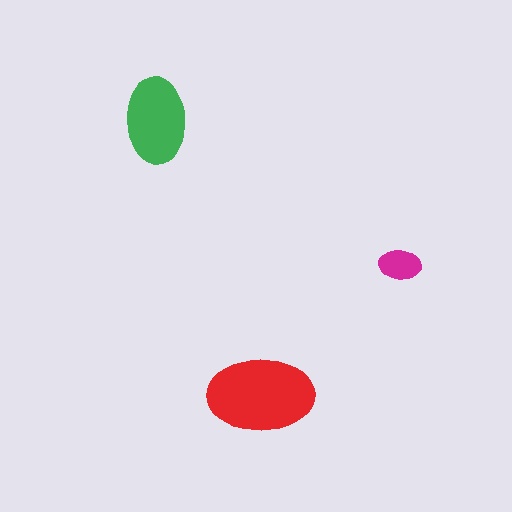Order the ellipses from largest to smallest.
the red one, the green one, the magenta one.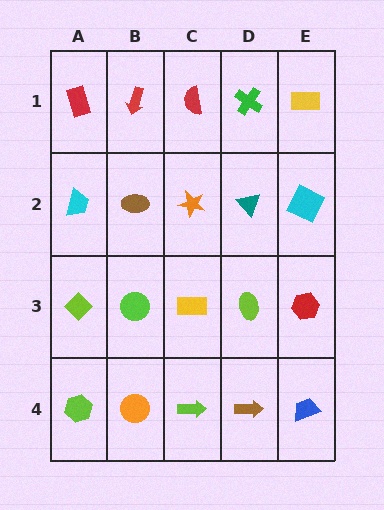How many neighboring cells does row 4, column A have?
2.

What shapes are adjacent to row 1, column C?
An orange star (row 2, column C), a red arrow (row 1, column B), a green cross (row 1, column D).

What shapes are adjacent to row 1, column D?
A teal triangle (row 2, column D), a red semicircle (row 1, column C), a yellow rectangle (row 1, column E).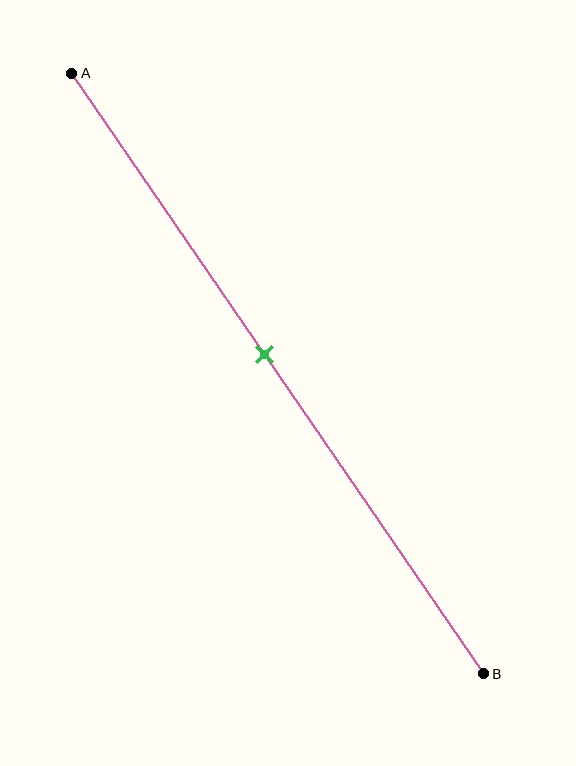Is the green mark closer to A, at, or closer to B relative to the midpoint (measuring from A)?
The green mark is closer to point A than the midpoint of segment AB.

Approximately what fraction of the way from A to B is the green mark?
The green mark is approximately 45% of the way from A to B.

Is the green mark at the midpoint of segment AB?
No, the mark is at about 45% from A, not at the 50% midpoint.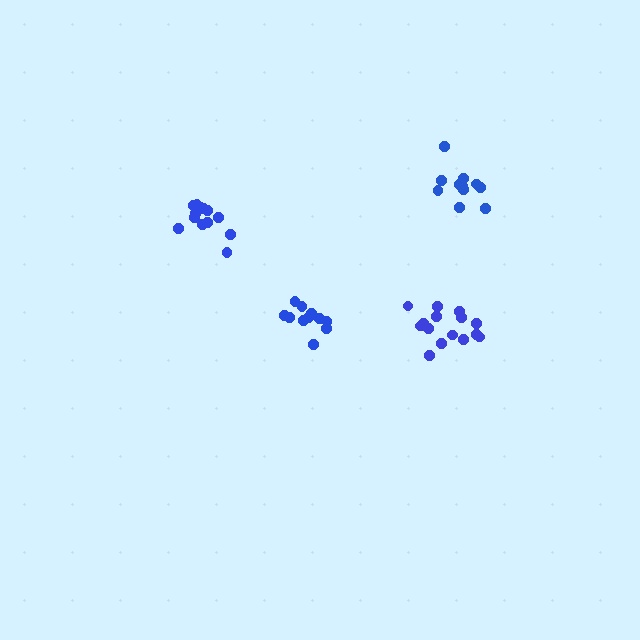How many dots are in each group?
Group 1: 11 dots, Group 2: 15 dots, Group 3: 11 dots, Group 4: 13 dots (50 total).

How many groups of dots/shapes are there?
There are 4 groups.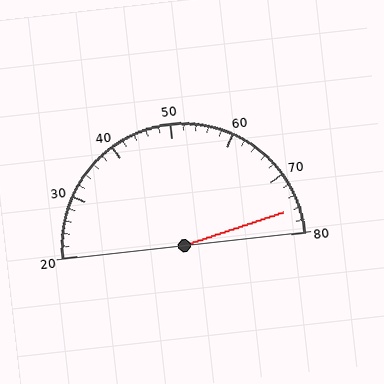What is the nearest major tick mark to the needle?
The nearest major tick mark is 80.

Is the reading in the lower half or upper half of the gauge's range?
The reading is in the upper half of the range (20 to 80).